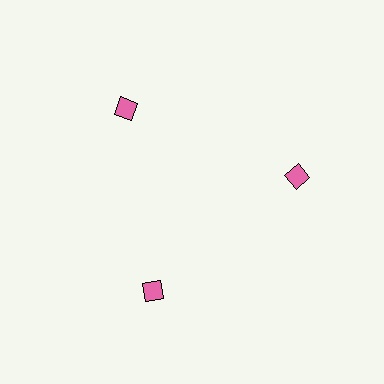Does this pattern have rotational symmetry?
Yes, this pattern has 3-fold rotational symmetry. It looks the same after rotating 120 degrees around the center.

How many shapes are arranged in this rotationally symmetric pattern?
There are 3 shapes, arranged in 3 groups of 1.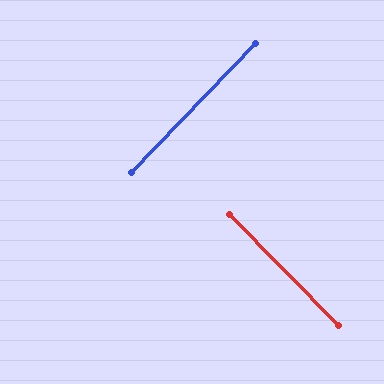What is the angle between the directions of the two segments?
Approximately 89 degrees.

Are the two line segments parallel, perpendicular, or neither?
Perpendicular — they meet at approximately 89°.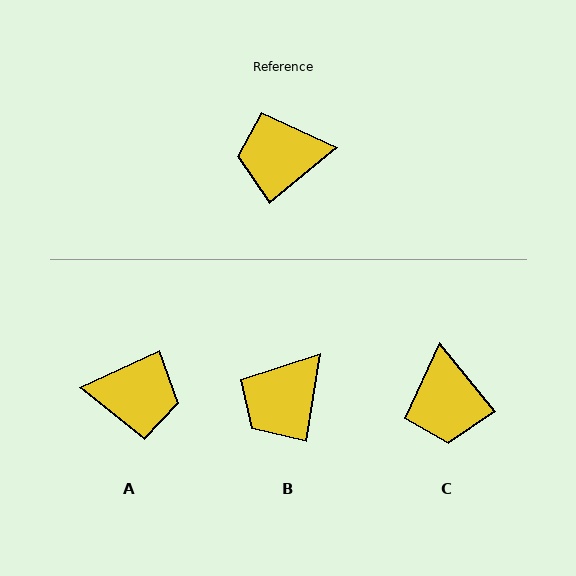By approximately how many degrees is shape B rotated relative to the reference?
Approximately 42 degrees counter-clockwise.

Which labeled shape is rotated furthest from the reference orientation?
A, about 166 degrees away.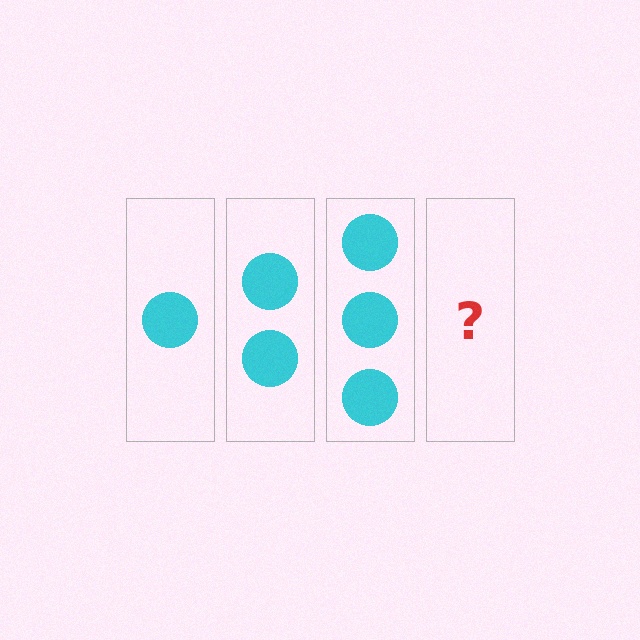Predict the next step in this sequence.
The next step is 4 circles.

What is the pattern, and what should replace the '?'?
The pattern is that each step adds one more circle. The '?' should be 4 circles.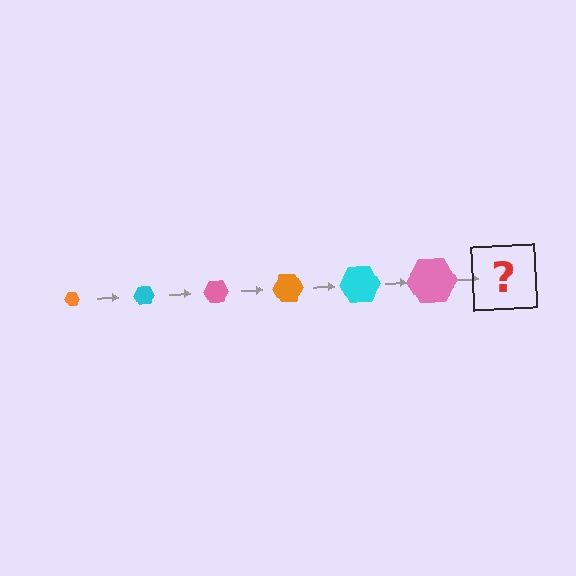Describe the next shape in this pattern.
It should be an orange hexagon, larger than the previous one.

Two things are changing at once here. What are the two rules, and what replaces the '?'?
The two rules are that the hexagon grows larger each step and the color cycles through orange, cyan, and pink. The '?' should be an orange hexagon, larger than the previous one.